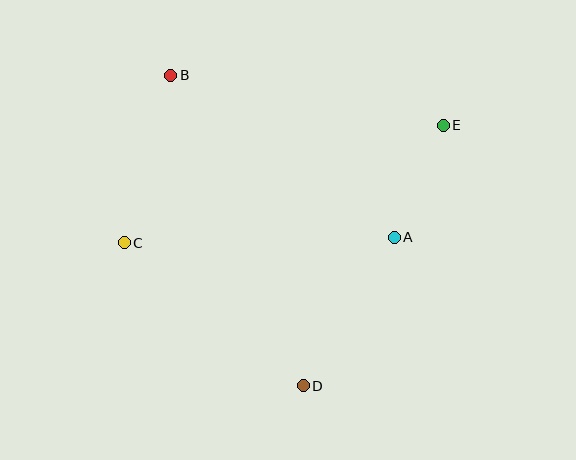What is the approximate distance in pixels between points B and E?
The distance between B and E is approximately 277 pixels.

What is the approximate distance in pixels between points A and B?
The distance between A and B is approximately 276 pixels.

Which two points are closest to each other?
Points A and E are closest to each other.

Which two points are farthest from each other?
Points C and E are farthest from each other.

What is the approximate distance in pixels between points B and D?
The distance between B and D is approximately 338 pixels.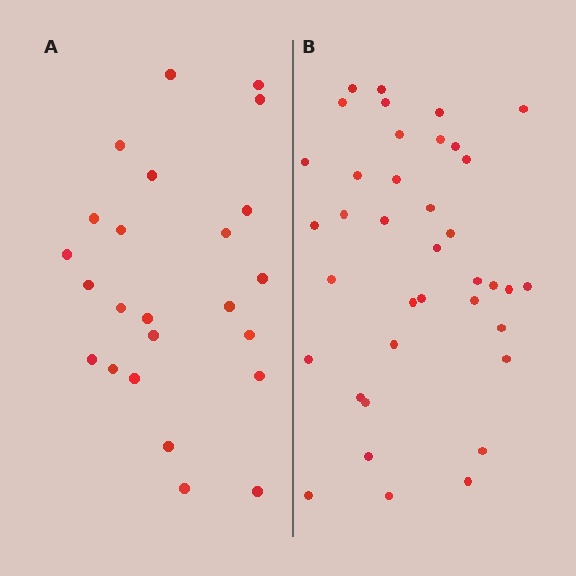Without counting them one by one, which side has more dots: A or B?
Region B (the right region) has more dots.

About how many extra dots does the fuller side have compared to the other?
Region B has approximately 15 more dots than region A.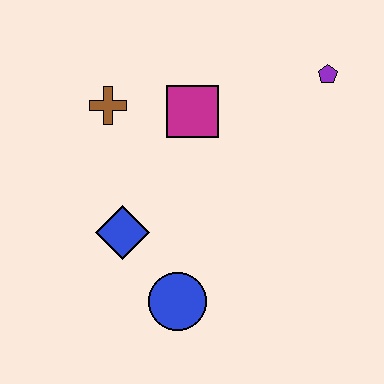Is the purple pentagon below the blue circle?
No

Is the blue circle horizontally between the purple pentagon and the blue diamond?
Yes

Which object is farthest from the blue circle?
The purple pentagon is farthest from the blue circle.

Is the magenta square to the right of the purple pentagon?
No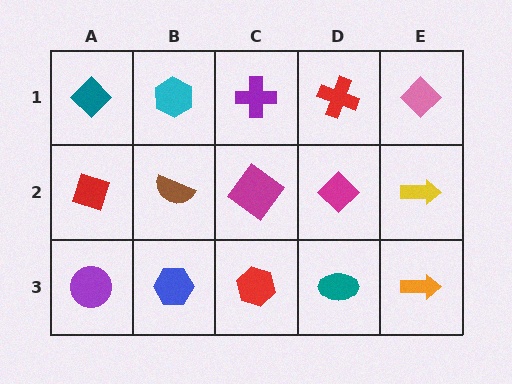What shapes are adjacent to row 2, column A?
A teal diamond (row 1, column A), a purple circle (row 3, column A), a brown semicircle (row 2, column B).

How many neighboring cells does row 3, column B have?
3.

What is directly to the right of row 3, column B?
A red hexagon.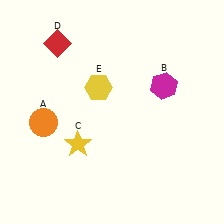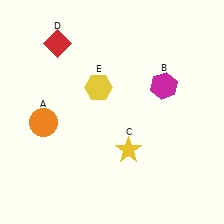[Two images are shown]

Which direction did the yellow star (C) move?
The yellow star (C) moved right.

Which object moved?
The yellow star (C) moved right.